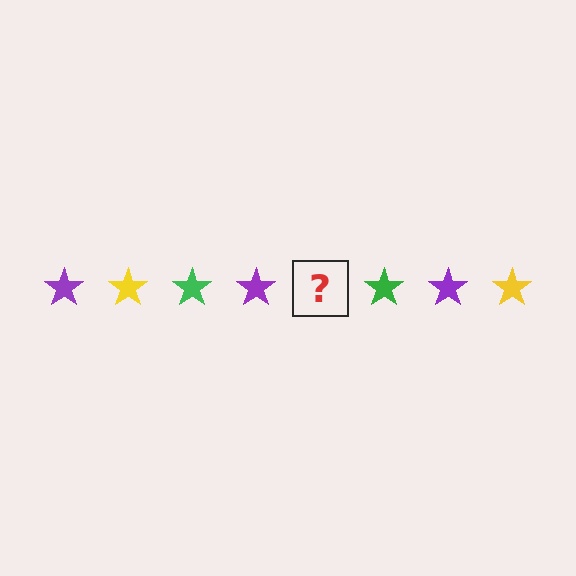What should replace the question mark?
The question mark should be replaced with a yellow star.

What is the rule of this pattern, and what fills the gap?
The rule is that the pattern cycles through purple, yellow, green stars. The gap should be filled with a yellow star.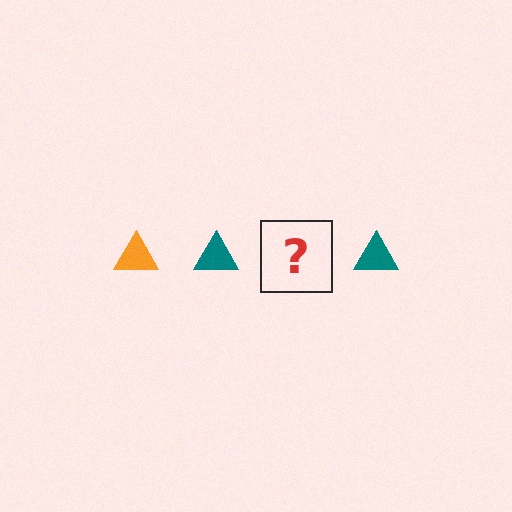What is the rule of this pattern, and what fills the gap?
The rule is that the pattern cycles through orange, teal triangles. The gap should be filled with an orange triangle.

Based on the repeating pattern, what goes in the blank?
The blank should be an orange triangle.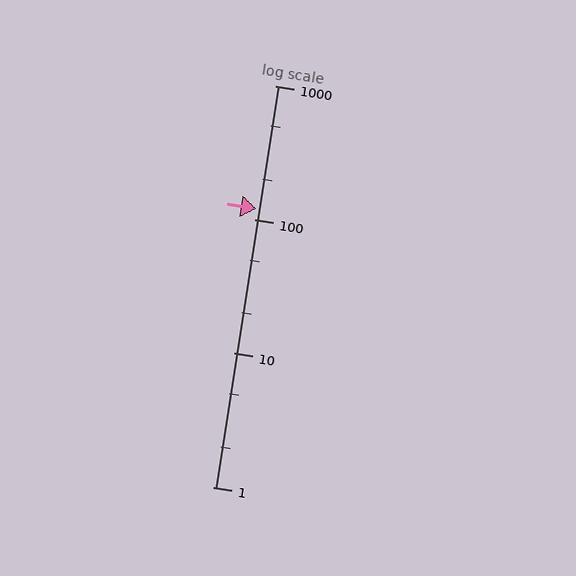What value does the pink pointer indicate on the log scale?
The pointer indicates approximately 120.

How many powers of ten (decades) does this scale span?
The scale spans 3 decades, from 1 to 1000.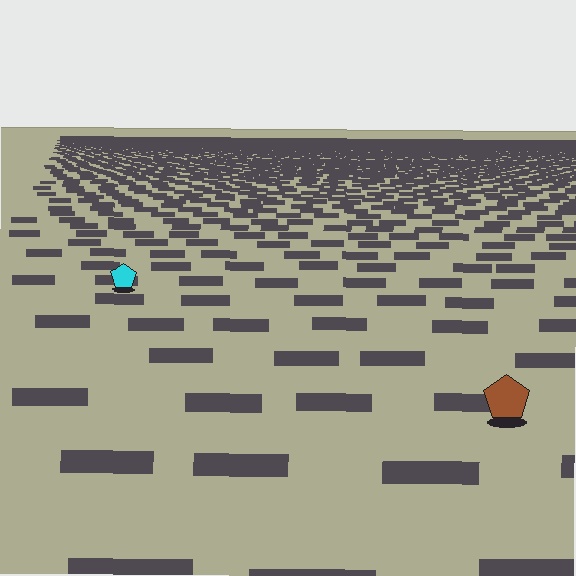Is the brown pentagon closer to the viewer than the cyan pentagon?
Yes. The brown pentagon is closer — you can tell from the texture gradient: the ground texture is coarser near it.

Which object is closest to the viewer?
The brown pentagon is closest. The texture marks near it are larger and more spread out.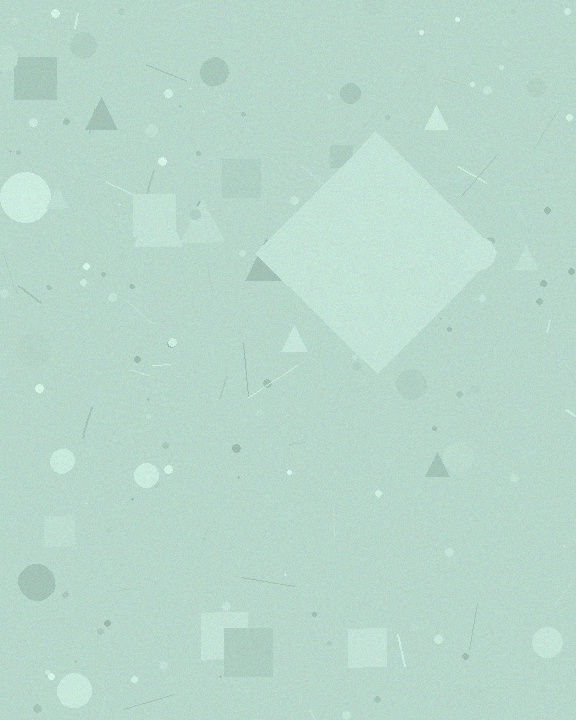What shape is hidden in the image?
A diamond is hidden in the image.